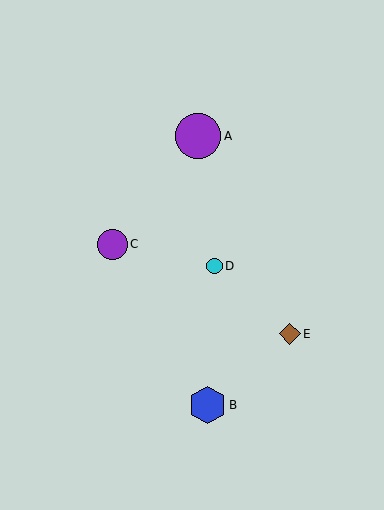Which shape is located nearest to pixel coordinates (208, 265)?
The cyan circle (labeled D) at (214, 266) is nearest to that location.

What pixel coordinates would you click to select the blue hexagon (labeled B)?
Click at (207, 405) to select the blue hexagon B.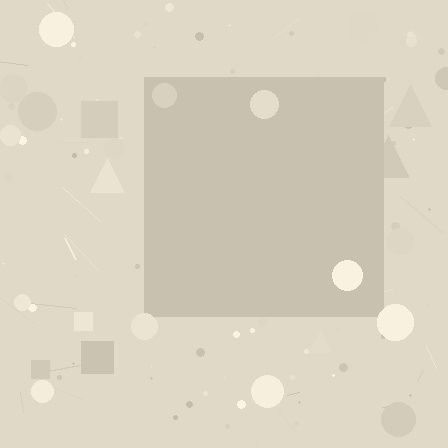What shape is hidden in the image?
A square is hidden in the image.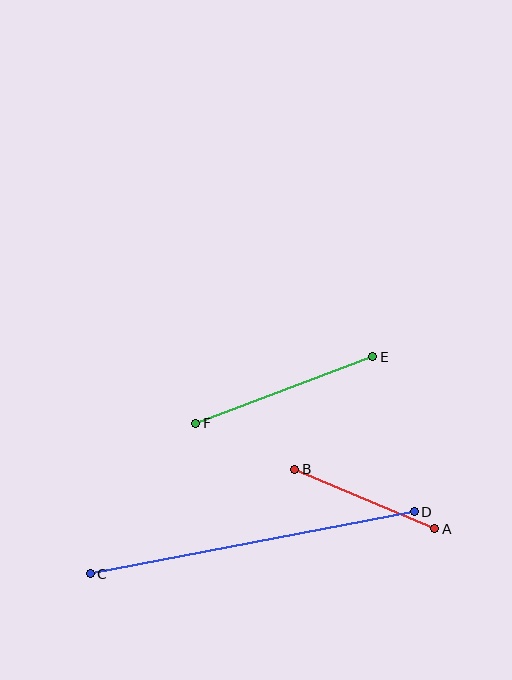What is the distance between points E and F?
The distance is approximately 189 pixels.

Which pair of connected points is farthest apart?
Points C and D are farthest apart.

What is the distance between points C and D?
The distance is approximately 330 pixels.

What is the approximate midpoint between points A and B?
The midpoint is at approximately (365, 499) pixels.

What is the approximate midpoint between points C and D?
The midpoint is at approximately (252, 543) pixels.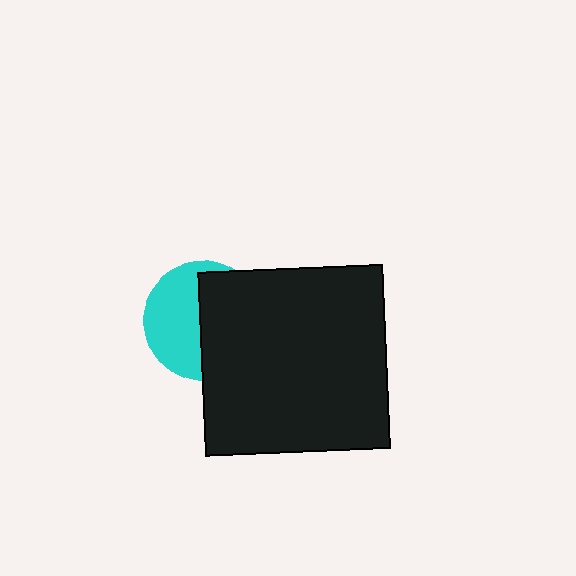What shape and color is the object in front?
The object in front is a black square.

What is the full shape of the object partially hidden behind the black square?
The partially hidden object is a cyan circle.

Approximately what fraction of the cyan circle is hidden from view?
Roughly 52% of the cyan circle is hidden behind the black square.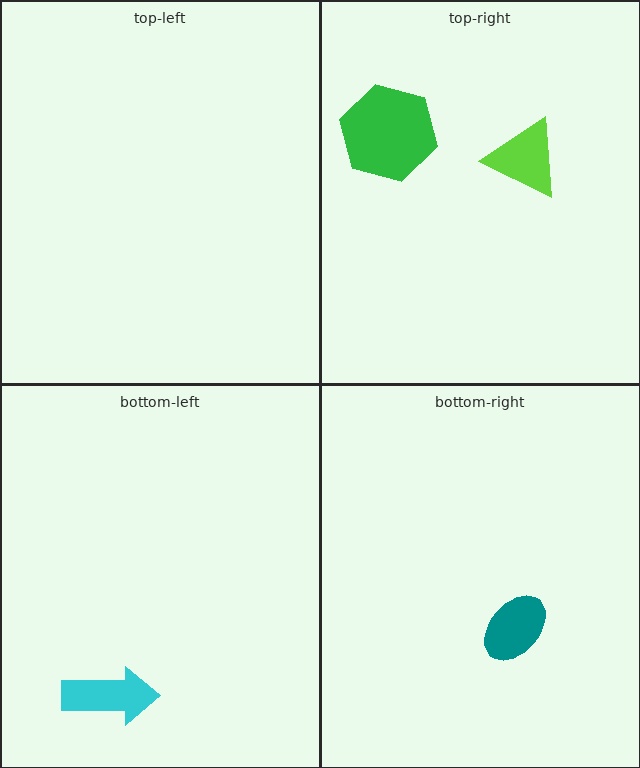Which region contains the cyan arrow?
The bottom-left region.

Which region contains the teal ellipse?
The bottom-right region.